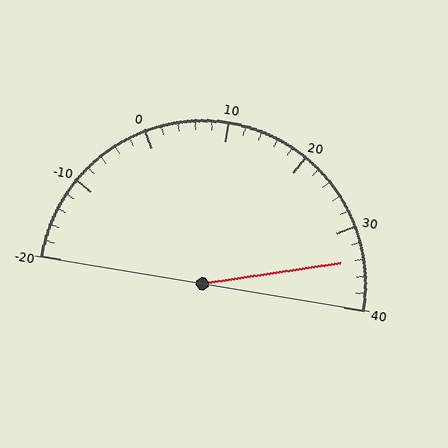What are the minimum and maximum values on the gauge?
The gauge ranges from -20 to 40.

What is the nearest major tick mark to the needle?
The nearest major tick mark is 30.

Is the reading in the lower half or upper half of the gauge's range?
The reading is in the upper half of the range (-20 to 40).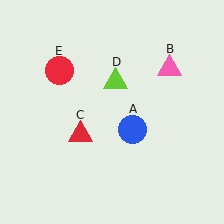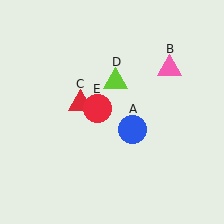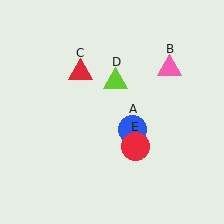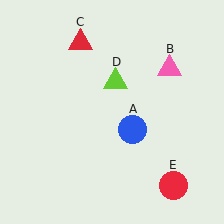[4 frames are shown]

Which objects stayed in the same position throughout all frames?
Blue circle (object A) and pink triangle (object B) and lime triangle (object D) remained stationary.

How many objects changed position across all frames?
2 objects changed position: red triangle (object C), red circle (object E).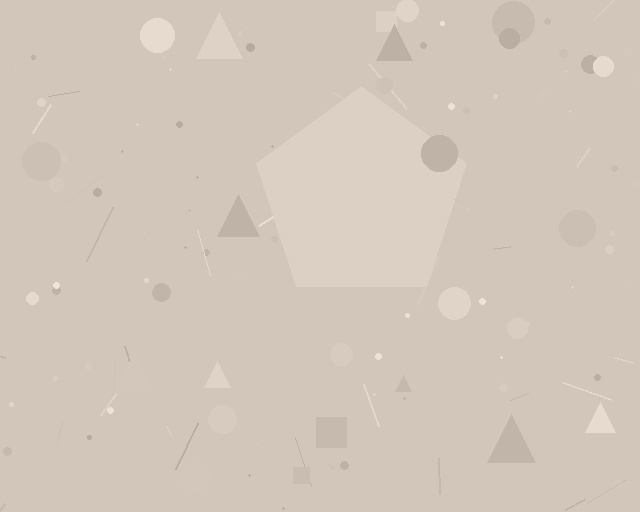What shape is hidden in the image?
A pentagon is hidden in the image.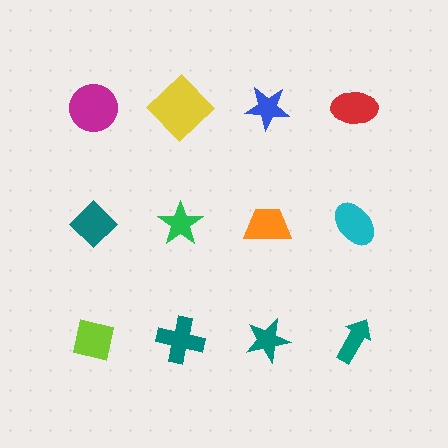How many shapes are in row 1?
4 shapes.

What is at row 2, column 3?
An orange trapezoid.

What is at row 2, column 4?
A cyan ellipse.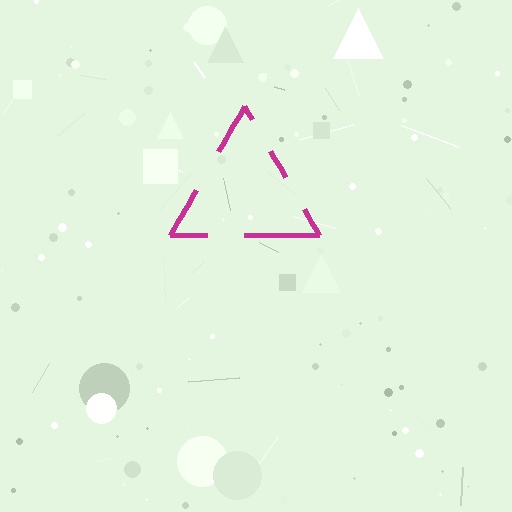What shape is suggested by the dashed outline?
The dashed outline suggests a triangle.